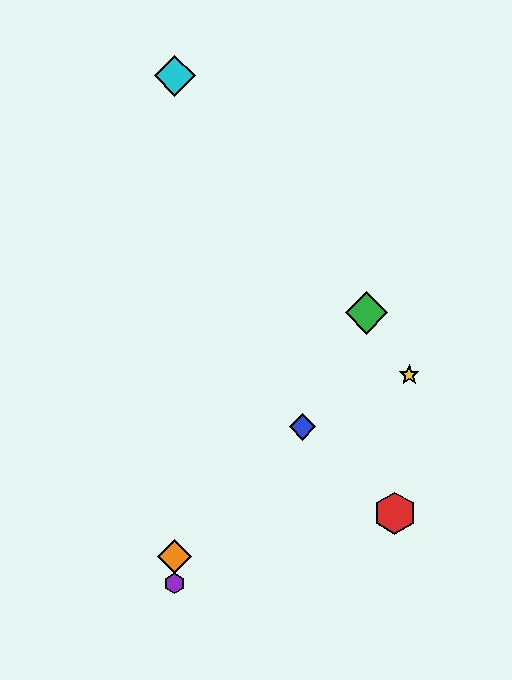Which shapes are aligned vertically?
The purple hexagon, the orange diamond, the cyan diamond are aligned vertically.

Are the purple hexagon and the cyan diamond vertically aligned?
Yes, both are at x≈175.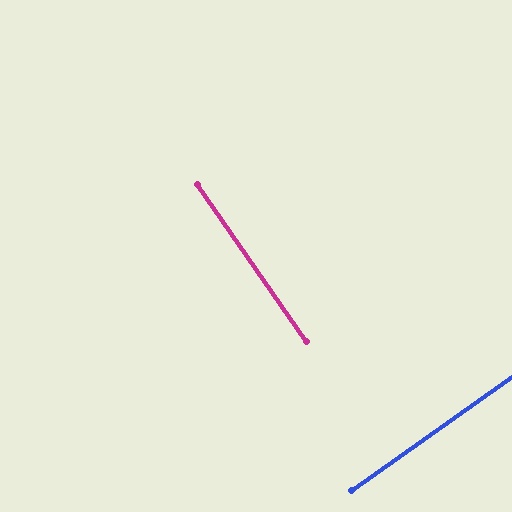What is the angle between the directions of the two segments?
Approximately 89 degrees.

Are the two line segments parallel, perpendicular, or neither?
Perpendicular — they meet at approximately 89°.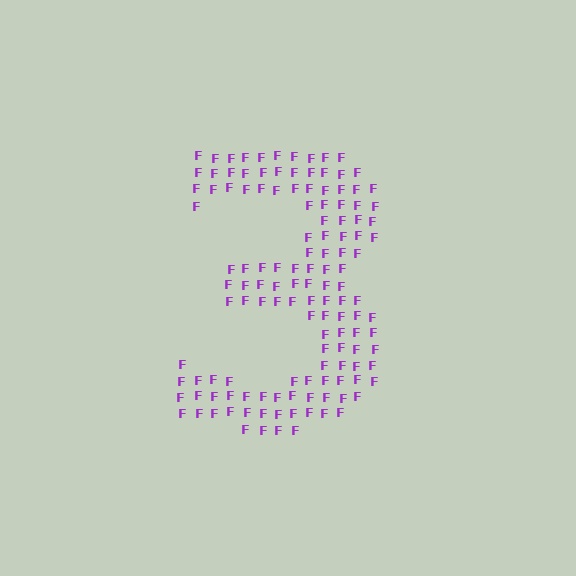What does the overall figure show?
The overall figure shows the digit 3.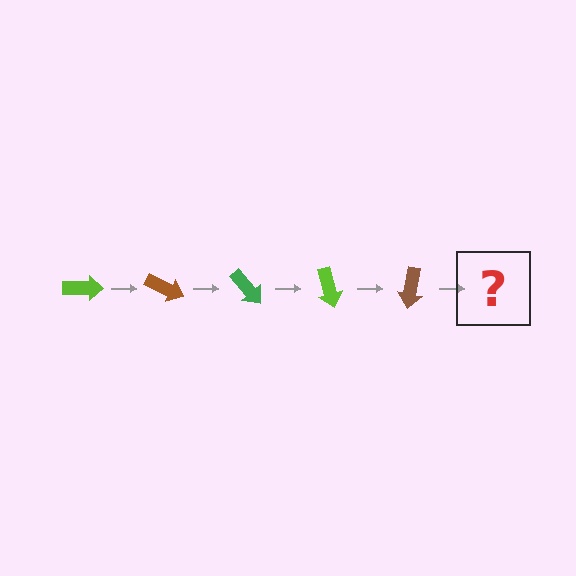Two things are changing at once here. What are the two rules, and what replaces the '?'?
The two rules are that it rotates 25 degrees each step and the color cycles through lime, brown, and green. The '?' should be a green arrow, rotated 125 degrees from the start.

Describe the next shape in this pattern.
It should be a green arrow, rotated 125 degrees from the start.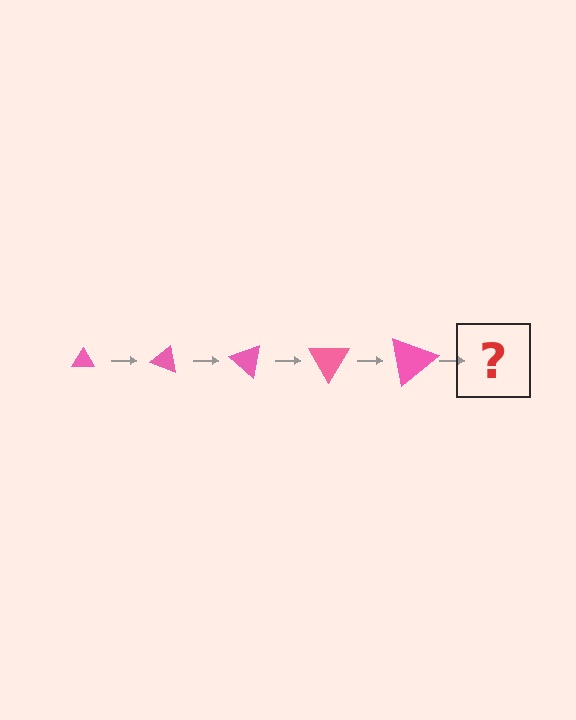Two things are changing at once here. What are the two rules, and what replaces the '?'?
The two rules are that the triangle grows larger each step and it rotates 20 degrees each step. The '?' should be a triangle, larger than the previous one and rotated 100 degrees from the start.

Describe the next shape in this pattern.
It should be a triangle, larger than the previous one and rotated 100 degrees from the start.